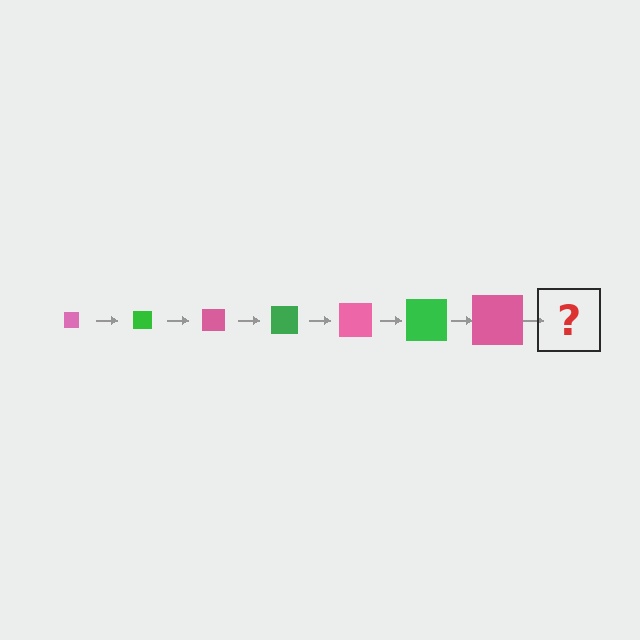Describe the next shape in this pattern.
It should be a green square, larger than the previous one.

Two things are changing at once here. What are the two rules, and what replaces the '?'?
The two rules are that the square grows larger each step and the color cycles through pink and green. The '?' should be a green square, larger than the previous one.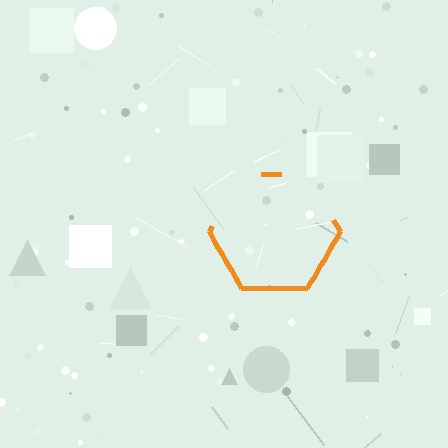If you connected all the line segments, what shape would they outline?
They would outline a hexagon.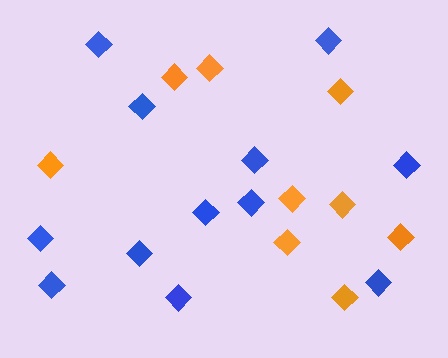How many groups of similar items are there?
There are 2 groups: one group of blue diamonds (12) and one group of orange diamonds (9).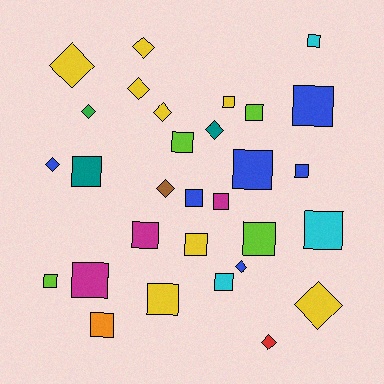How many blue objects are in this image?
There are 6 blue objects.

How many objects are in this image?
There are 30 objects.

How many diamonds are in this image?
There are 11 diamonds.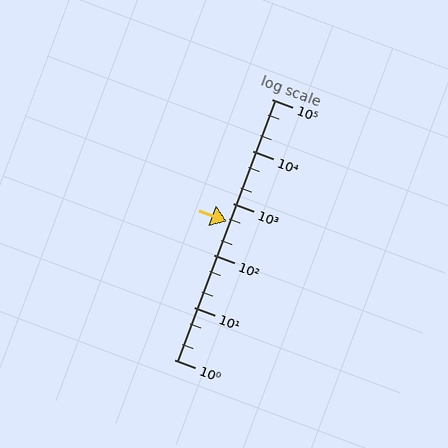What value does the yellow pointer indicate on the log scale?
The pointer indicates approximately 450.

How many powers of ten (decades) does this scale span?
The scale spans 5 decades, from 1 to 100000.